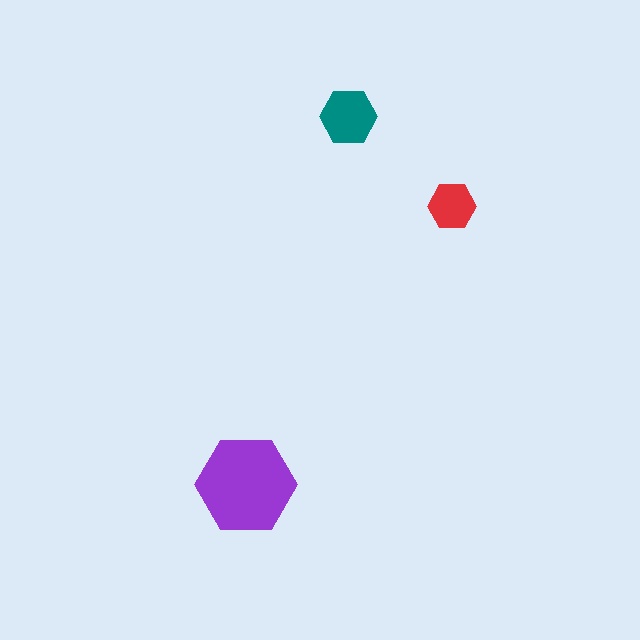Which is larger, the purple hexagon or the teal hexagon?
The purple one.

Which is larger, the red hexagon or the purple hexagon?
The purple one.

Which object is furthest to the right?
The red hexagon is rightmost.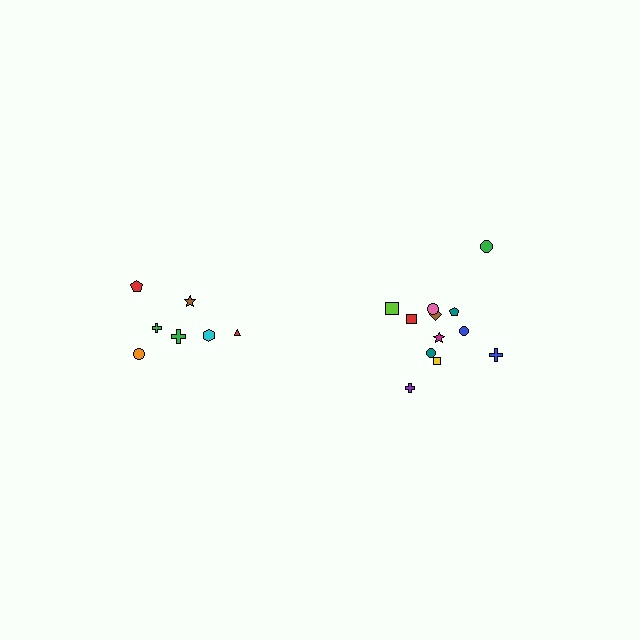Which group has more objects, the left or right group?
The right group.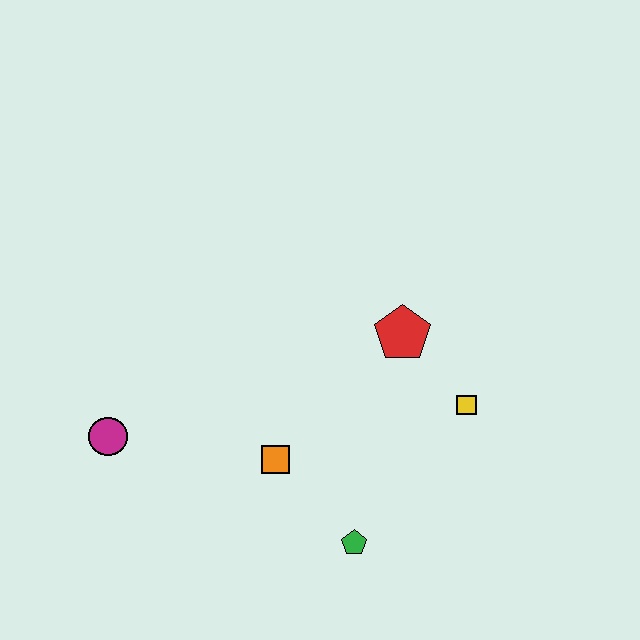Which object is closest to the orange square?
The green pentagon is closest to the orange square.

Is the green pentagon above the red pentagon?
No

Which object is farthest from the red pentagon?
The magenta circle is farthest from the red pentagon.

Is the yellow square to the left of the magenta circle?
No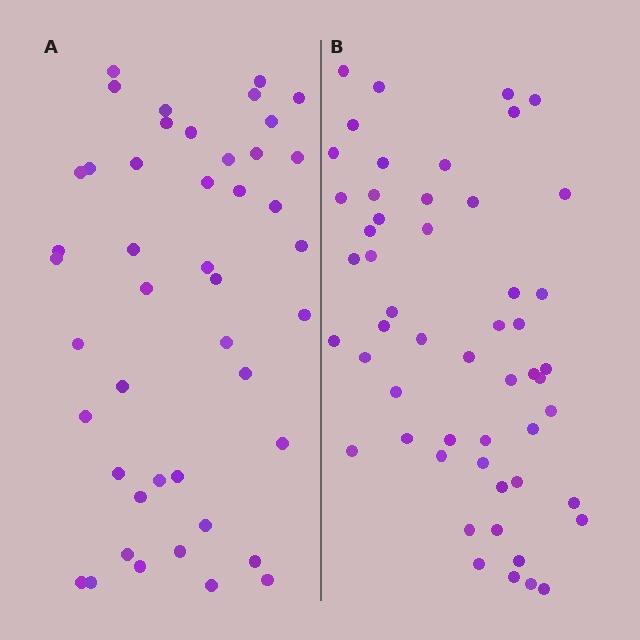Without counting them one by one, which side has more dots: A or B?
Region B (the right region) has more dots.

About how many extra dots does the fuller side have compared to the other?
Region B has roughly 8 or so more dots than region A.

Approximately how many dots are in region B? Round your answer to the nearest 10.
About 50 dots. (The exact count is 53, which rounds to 50.)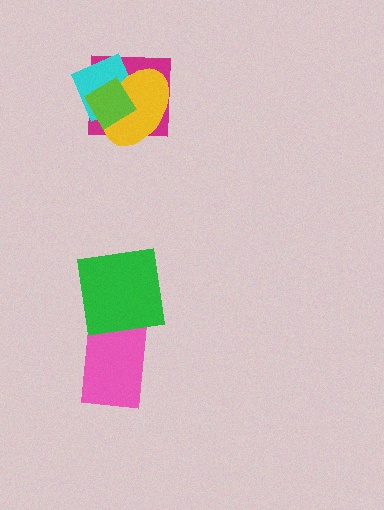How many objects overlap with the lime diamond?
3 objects overlap with the lime diamond.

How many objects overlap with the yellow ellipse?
3 objects overlap with the yellow ellipse.